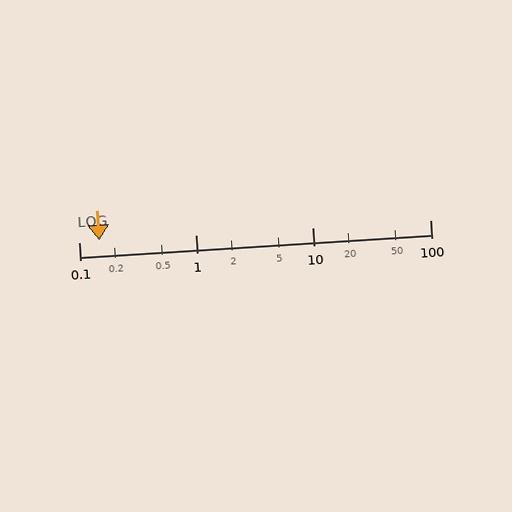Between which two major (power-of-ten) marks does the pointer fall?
The pointer is between 0.1 and 1.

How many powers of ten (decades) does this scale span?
The scale spans 3 decades, from 0.1 to 100.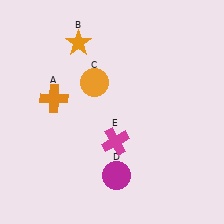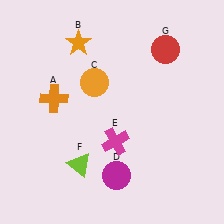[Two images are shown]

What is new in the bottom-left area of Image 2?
A lime triangle (F) was added in the bottom-left area of Image 2.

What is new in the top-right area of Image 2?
A red circle (G) was added in the top-right area of Image 2.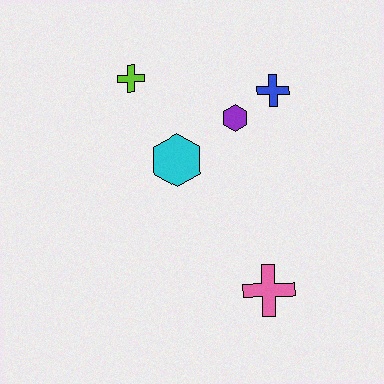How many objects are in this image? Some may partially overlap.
There are 5 objects.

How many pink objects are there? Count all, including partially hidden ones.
There is 1 pink object.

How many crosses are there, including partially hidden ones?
There are 3 crosses.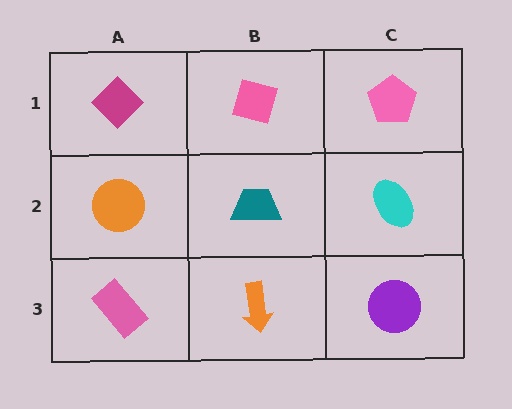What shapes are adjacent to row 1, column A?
An orange circle (row 2, column A), a pink diamond (row 1, column B).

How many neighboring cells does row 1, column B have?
3.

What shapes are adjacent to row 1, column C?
A cyan ellipse (row 2, column C), a pink diamond (row 1, column B).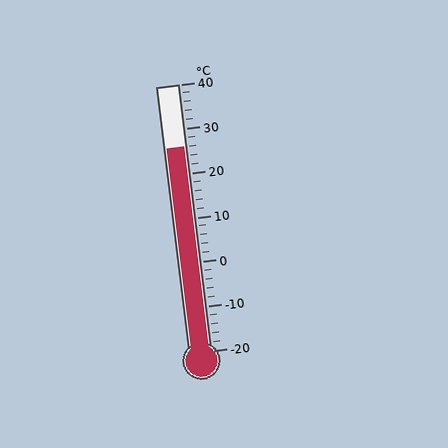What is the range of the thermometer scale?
The thermometer scale ranges from -20°C to 40°C.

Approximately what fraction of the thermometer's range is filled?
The thermometer is filled to approximately 75% of its range.